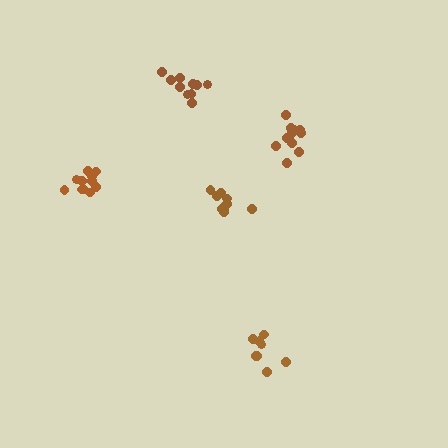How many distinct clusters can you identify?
There are 5 distinct clusters.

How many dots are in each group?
Group 1: 11 dots, Group 2: 11 dots, Group 3: 10 dots, Group 4: 9 dots, Group 5: 10 dots (51 total).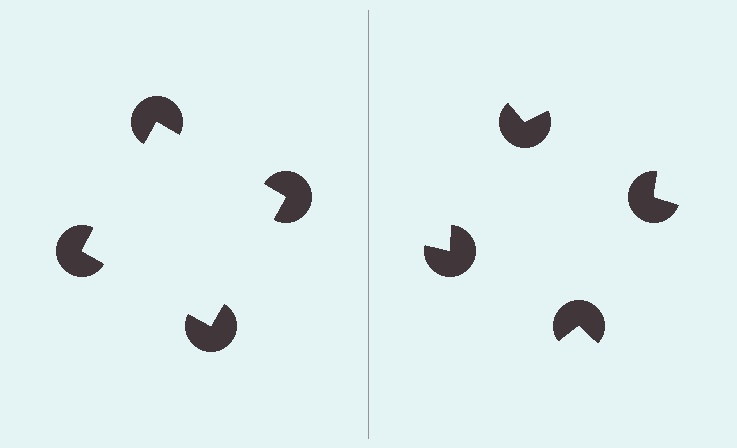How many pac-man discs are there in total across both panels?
8 — 4 on each side.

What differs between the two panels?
The pac-man discs are positioned identically on both sides; only the wedge orientations differ. On the left they align to a square; on the right they are misaligned.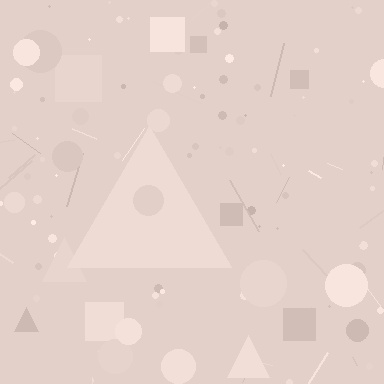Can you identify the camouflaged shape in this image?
The camouflaged shape is a triangle.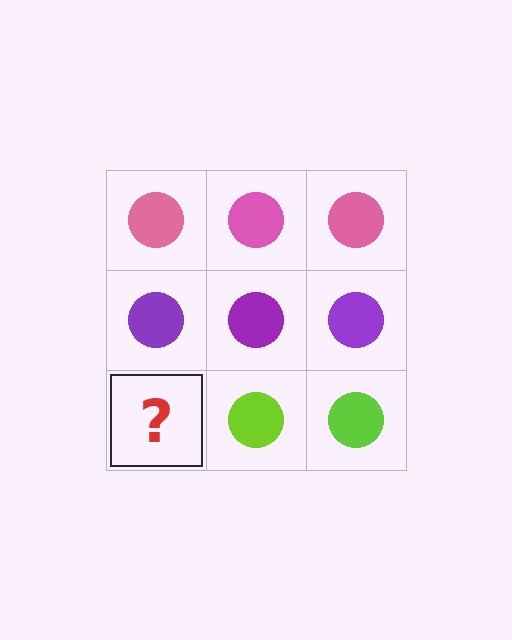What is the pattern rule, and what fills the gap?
The rule is that each row has a consistent color. The gap should be filled with a lime circle.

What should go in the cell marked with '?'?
The missing cell should contain a lime circle.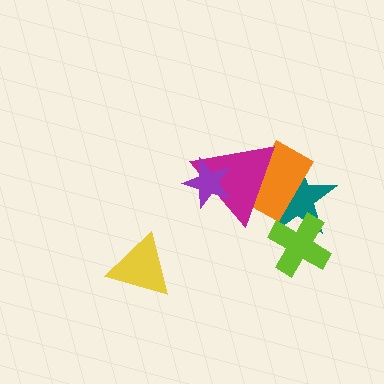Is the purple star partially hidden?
No, no other shape covers it.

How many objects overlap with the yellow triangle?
0 objects overlap with the yellow triangle.